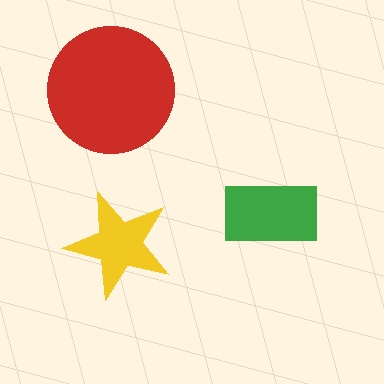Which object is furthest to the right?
The green rectangle is rightmost.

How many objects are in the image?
There are 3 objects in the image.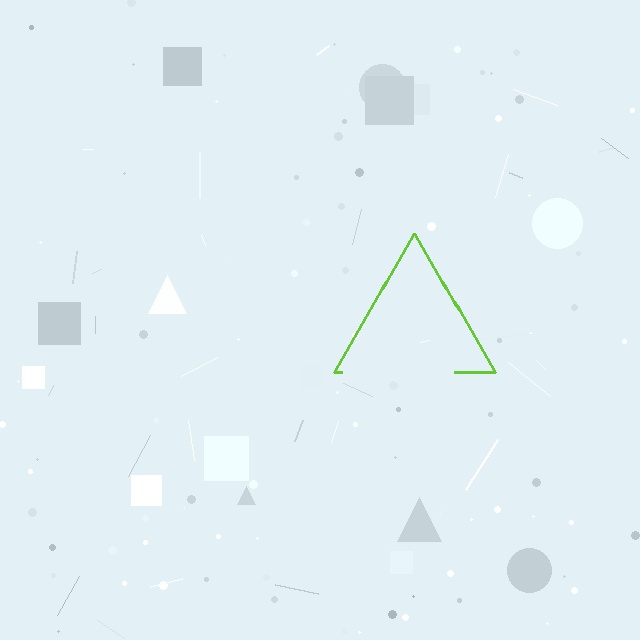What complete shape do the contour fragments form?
The contour fragments form a triangle.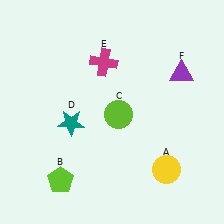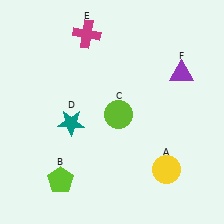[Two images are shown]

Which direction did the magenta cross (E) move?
The magenta cross (E) moved up.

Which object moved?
The magenta cross (E) moved up.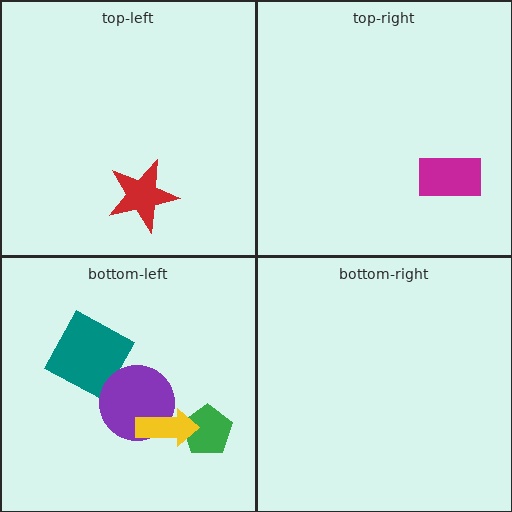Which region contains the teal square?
The bottom-left region.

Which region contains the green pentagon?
The bottom-left region.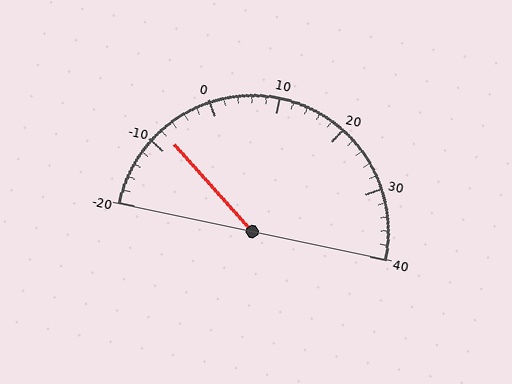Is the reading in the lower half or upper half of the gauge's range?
The reading is in the lower half of the range (-20 to 40).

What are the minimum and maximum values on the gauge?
The gauge ranges from -20 to 40.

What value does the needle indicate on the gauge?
The needle indicates approximately -8.